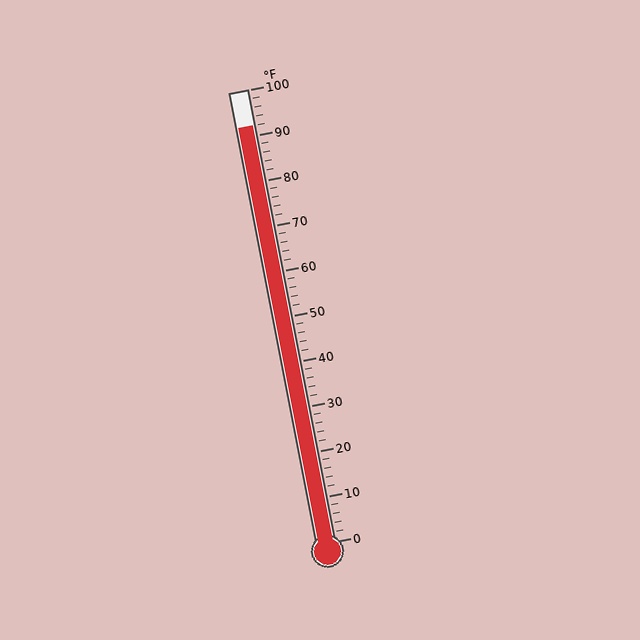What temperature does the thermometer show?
The thermometer shows approximately 92°F.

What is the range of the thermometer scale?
The thermometer scale ranges from 0°F to 100°F.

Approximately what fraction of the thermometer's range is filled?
The thermometer is filled to approximately 90% of its range.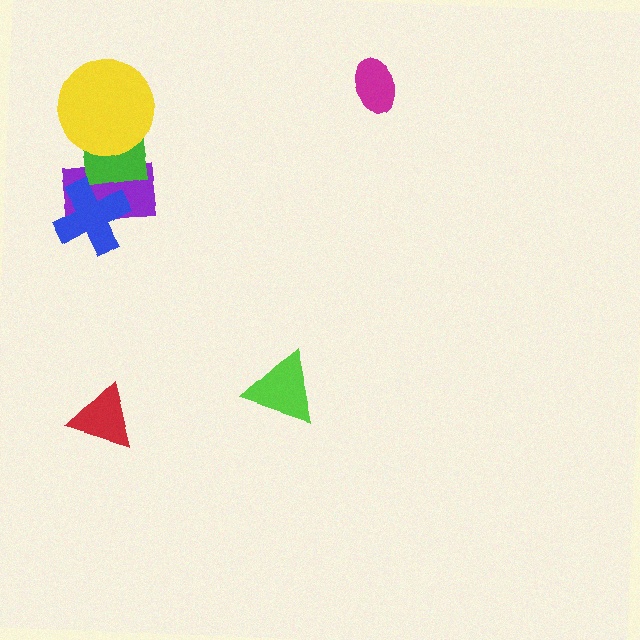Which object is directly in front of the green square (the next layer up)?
The blue cross is directly in front of the green square.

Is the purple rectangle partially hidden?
Yes, it is partially covered by another shape.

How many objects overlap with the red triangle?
0 objects overlap with the red triangle.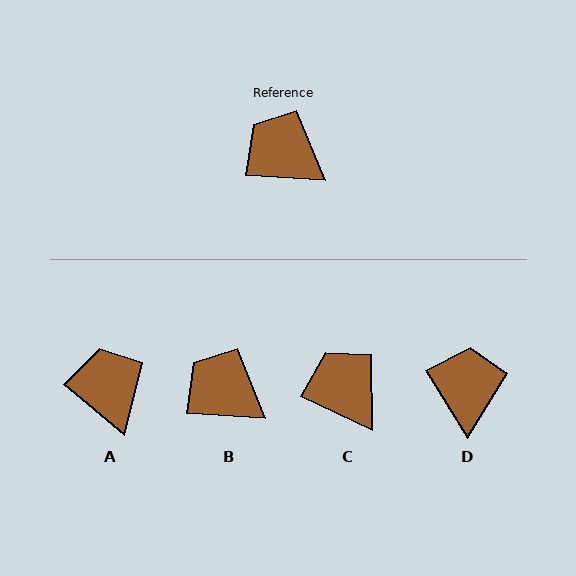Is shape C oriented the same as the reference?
No, it is off by about 21 degrees.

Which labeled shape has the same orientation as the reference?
B.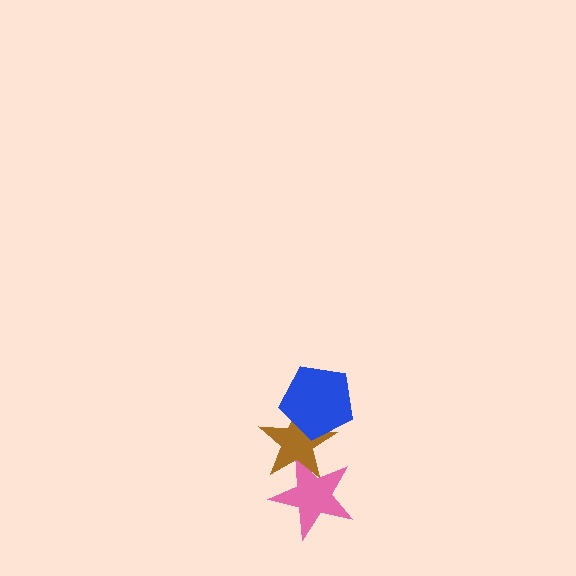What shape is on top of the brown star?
The blue pentagon is on top of the brown star.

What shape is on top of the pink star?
The brown star is on top of the pink star.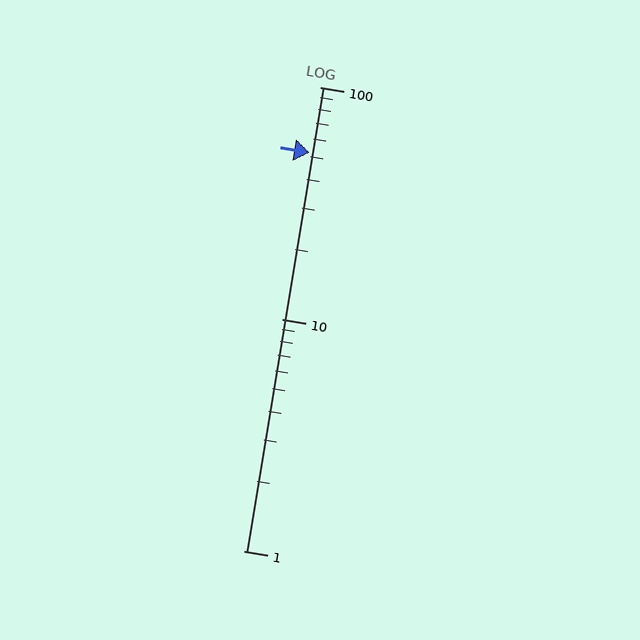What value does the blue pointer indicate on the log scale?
The pointer indicates approximately 52.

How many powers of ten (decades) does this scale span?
The scale spans 2 decades, from 1 to 100.